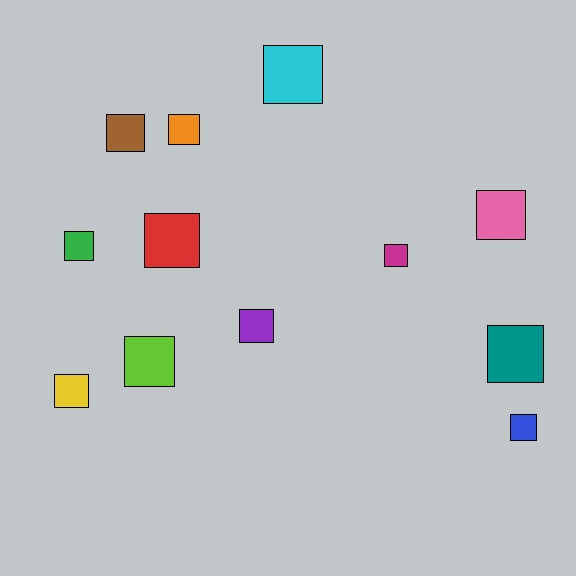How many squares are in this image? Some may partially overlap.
There are 12 squares.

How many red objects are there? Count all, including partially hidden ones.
There is 1 red object.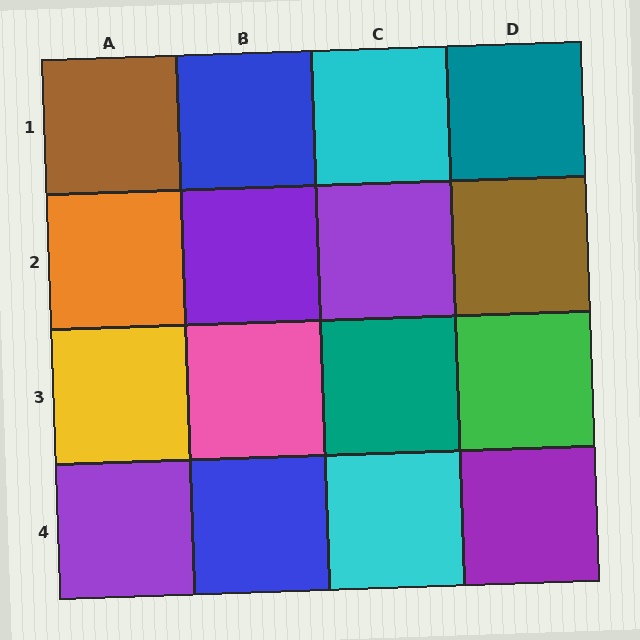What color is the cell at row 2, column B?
Purple.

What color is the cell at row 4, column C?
Cyan.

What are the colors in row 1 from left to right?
Brown, blue, cyan, teal.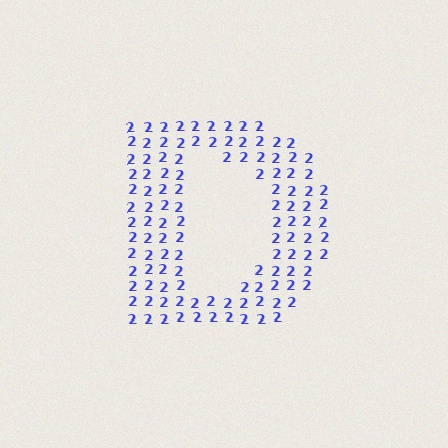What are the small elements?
The small elements are digit 2's.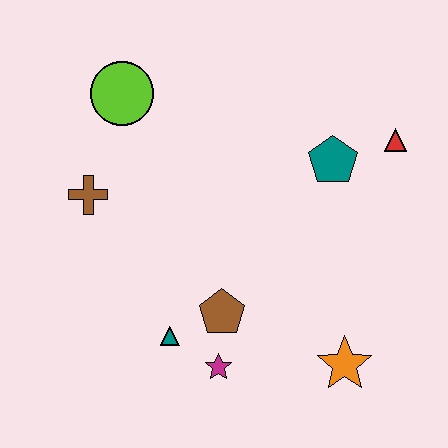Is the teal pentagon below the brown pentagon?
No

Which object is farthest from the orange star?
The lime circle is farthest from the orange star.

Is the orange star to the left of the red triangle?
Yes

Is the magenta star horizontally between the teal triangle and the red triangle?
Yes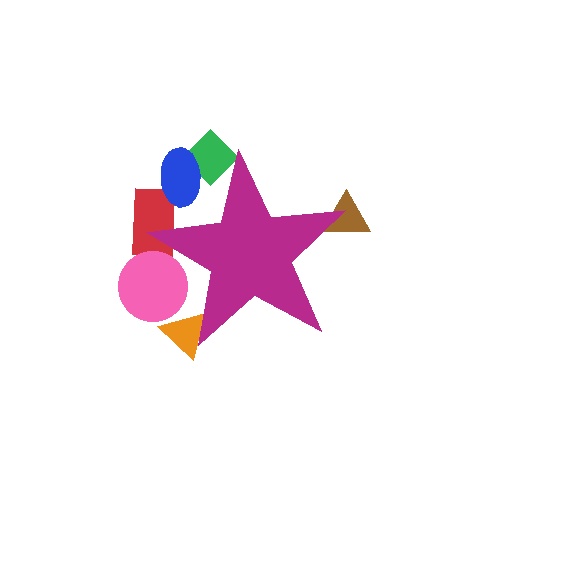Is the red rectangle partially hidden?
Yes, the red rectangle is partially hidden behind the magenta star.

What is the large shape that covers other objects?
A magenta star.